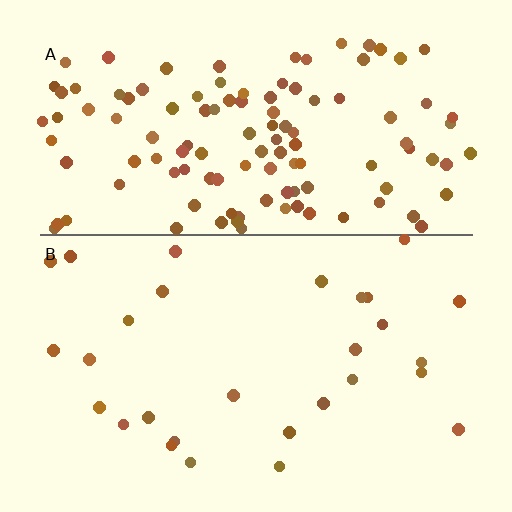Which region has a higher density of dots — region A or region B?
A (the top).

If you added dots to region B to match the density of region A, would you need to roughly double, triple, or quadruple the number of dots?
Approximately quadruple.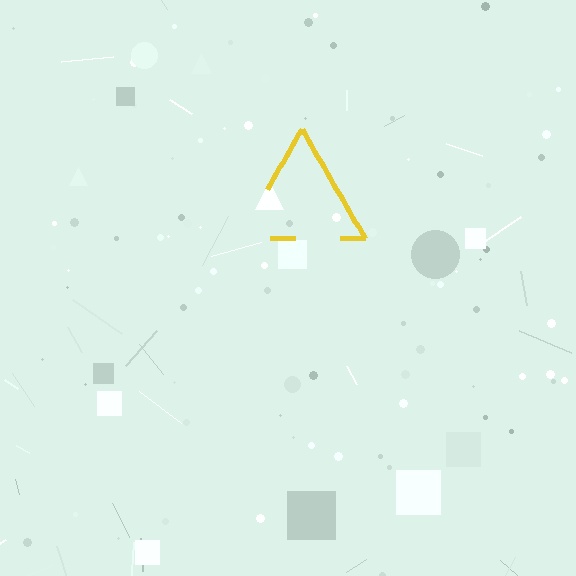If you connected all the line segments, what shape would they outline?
They would outline a triangle.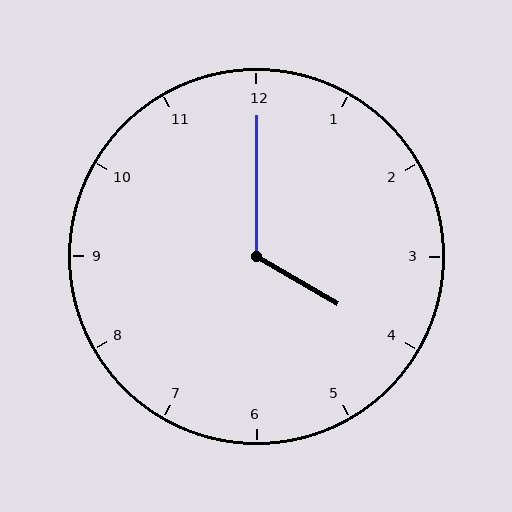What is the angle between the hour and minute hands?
Approximately 120 degrees.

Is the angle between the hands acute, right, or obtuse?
It is obtuse.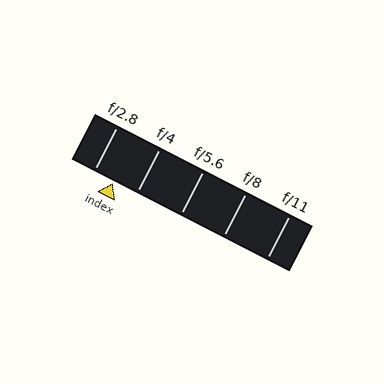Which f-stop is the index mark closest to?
The index mark is closest to f/2.8.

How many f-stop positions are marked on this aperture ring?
There are 5 f-stop positions marked.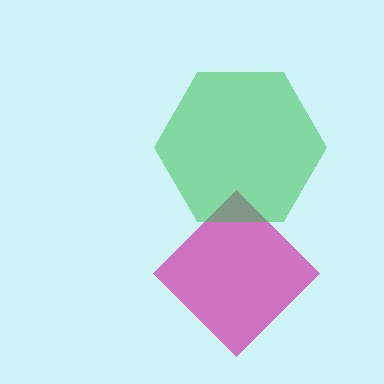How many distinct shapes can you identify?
There are 2 distinct shapes: a magenta diamond, a green hexagon.